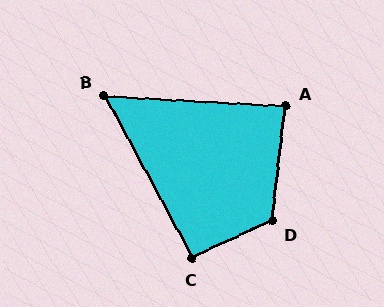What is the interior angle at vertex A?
Approximately 87 degrees (approximately right).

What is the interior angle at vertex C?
Approximately 93 degrees (approximately right).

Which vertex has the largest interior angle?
D, at approximately 121 degrees.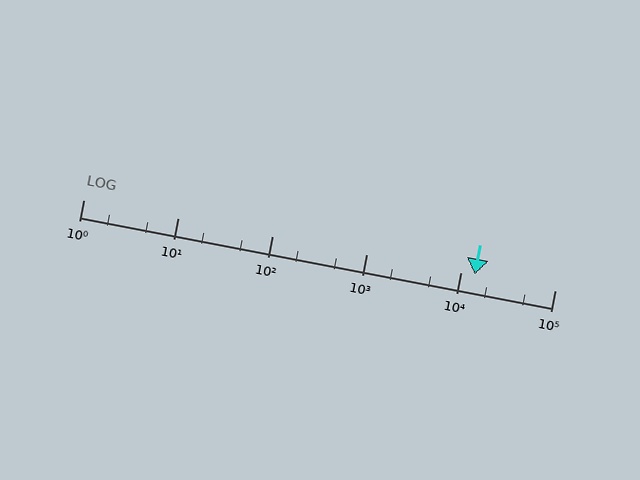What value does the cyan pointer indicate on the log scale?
The pointer indicates approximately 14000.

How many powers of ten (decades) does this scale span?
The scale spans 5 decades, from 1 to 100000.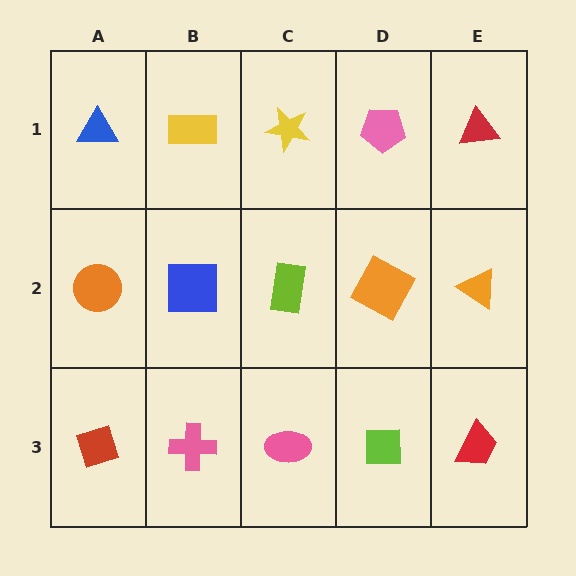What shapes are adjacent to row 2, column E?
A red triangle (row 1, column E), a red trapezoid (row 3, column E), an orange square (row 2, column D).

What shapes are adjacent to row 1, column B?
A blue square (row 2, column B), a blue triangle (row 1, column A), a yellow star (row 1, column C).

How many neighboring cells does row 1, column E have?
2.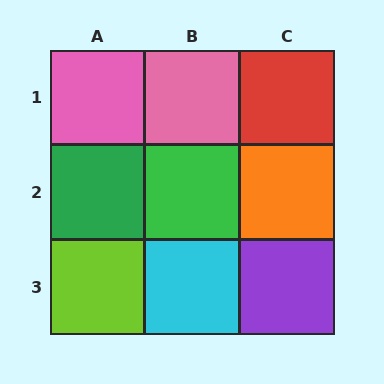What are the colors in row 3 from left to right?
Lime, cyan, purple.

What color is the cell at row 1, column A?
Pink.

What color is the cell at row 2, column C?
Orange.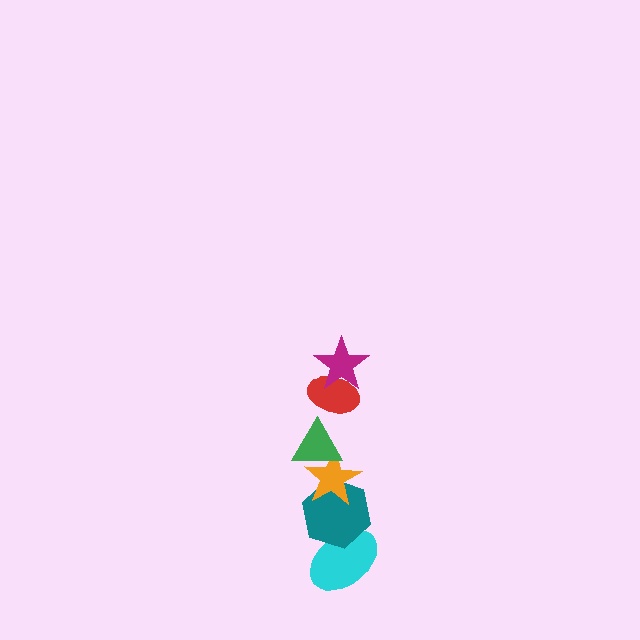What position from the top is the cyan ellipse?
The cyan ellipse is 6th from the top.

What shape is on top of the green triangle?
The red ellipse is on top of the green triangle.